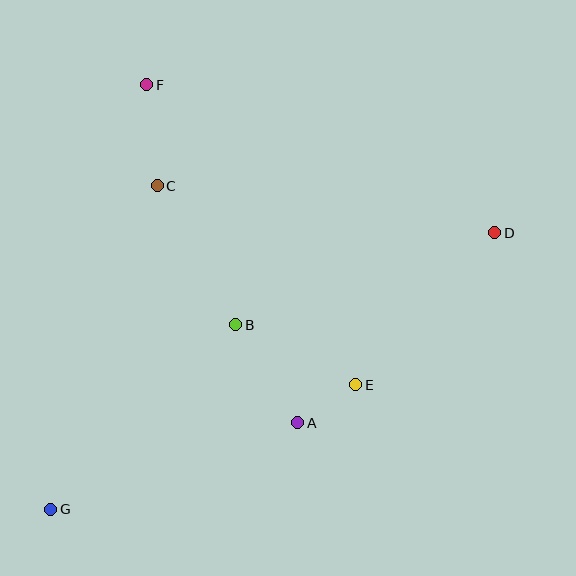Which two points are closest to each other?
Points A and E are closest to each other.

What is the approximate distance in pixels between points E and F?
The distance between E and F is approximately 365 pixels.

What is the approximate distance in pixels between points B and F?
The distance between B and F is approximately 256 pixels.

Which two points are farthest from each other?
Points D and G are farthest from each other.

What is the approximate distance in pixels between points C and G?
The distance between C and G is approximately 340 pixels.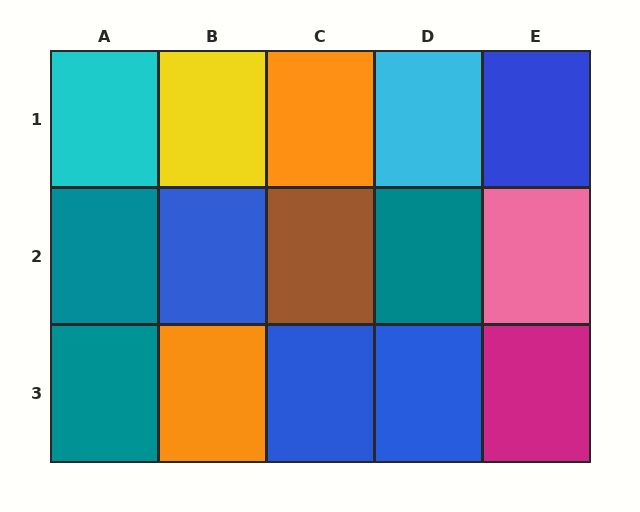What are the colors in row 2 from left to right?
Teal, blue, brown, teal, pink.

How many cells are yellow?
1 cell is yellow.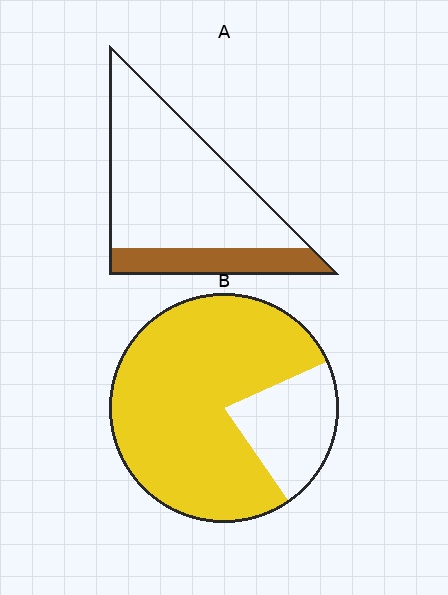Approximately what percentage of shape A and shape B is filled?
A is approximately 20% and B is approximately 80%.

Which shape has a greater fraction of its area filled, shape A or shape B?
Shape B.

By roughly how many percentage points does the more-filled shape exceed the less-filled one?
By roughly 55 percentage points (B over A).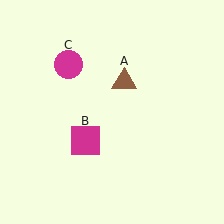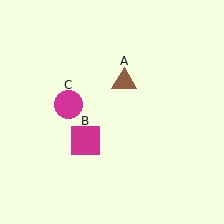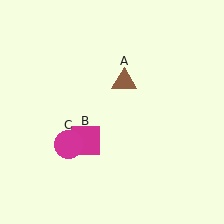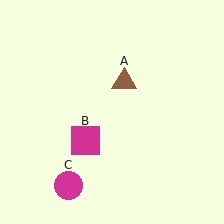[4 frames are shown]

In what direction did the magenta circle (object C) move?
The magenta circle (object C) moved down.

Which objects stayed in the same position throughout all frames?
Brown triangle (object A) and magenta square (object B) remained stationary.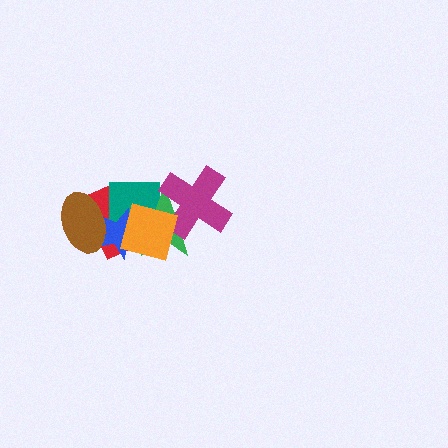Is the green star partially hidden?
Yes, it is partially covered by another shape.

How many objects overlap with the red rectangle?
5 objects overlap with the red rectangle.